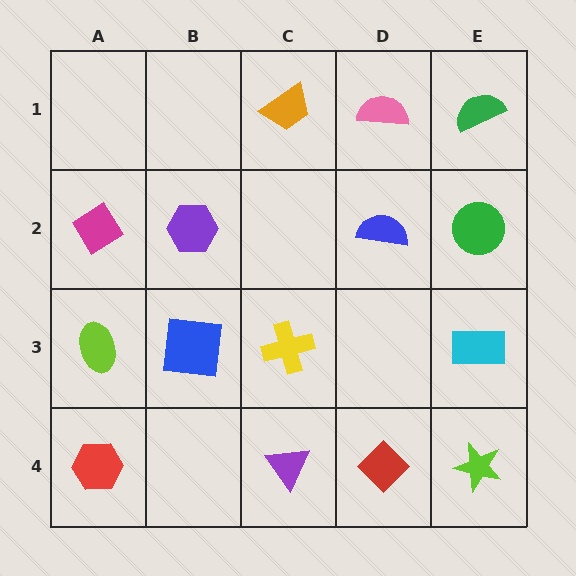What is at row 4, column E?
A lime star.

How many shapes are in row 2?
4 shapes.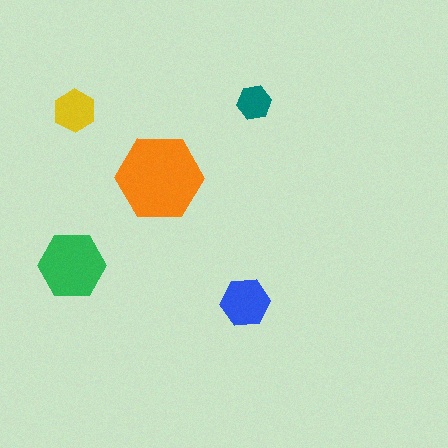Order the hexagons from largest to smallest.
the orange one, the green one, the blue one, the yellow one, the teal one.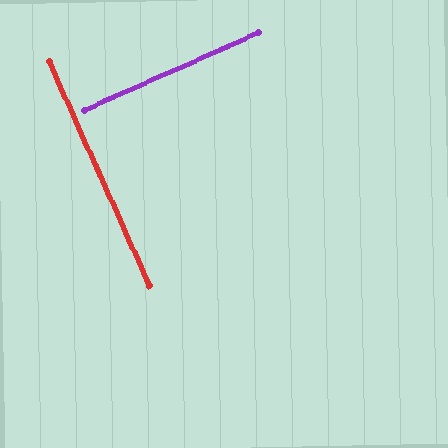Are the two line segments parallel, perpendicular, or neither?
Perpendicular — they meet at approximately 90°.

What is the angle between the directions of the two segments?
Approximately 90 degrees.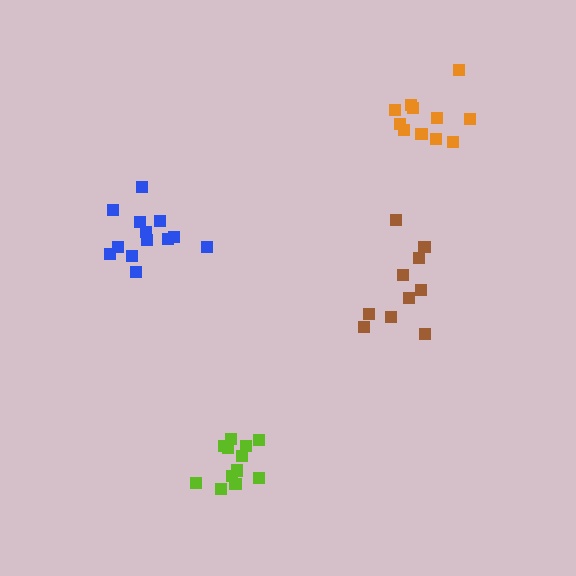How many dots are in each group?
Group 1: 10 dots, Group 2: 13 dots, Group 3: 12 dots, Group 4: 11 dots (46 total).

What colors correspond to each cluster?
The clusters are colored: brown, blue, lime, orange.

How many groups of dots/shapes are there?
There are 4 groups.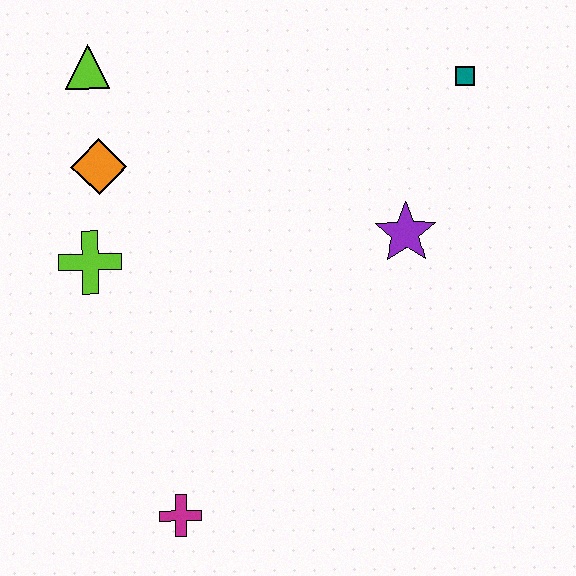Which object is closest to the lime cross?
The orange diamond is closest to the lime cross.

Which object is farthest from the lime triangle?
The magenta cross is farthest from the lime triangle.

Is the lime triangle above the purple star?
Yes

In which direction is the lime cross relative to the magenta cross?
The lime cross is above the magenta cross.